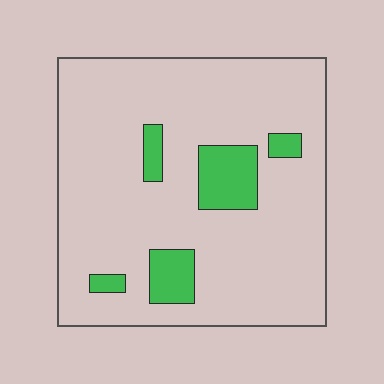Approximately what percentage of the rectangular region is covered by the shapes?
Approximately 15%.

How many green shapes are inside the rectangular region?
5.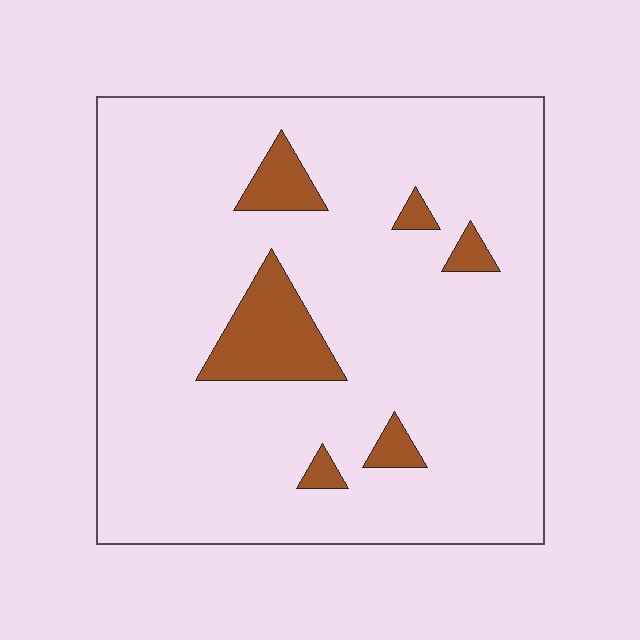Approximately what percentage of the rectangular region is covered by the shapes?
Approximately 10%.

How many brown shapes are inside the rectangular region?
6.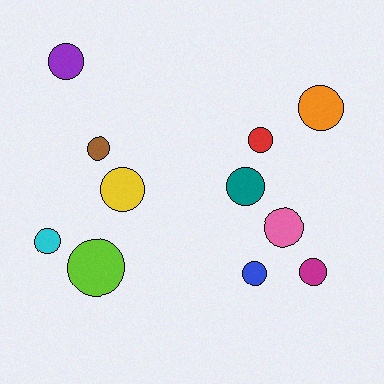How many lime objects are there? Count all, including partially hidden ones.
There is 1 lime object.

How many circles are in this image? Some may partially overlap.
There are 11 circles.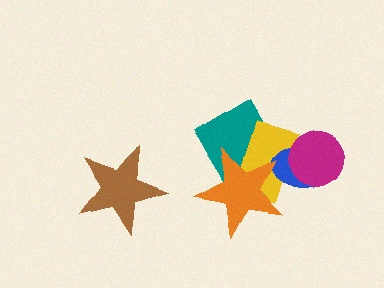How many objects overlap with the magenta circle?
2 objects overlap with the magenta circle.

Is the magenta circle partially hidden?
No, no other shape covers it.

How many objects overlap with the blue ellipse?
3 objects overlap with the blue ellipse.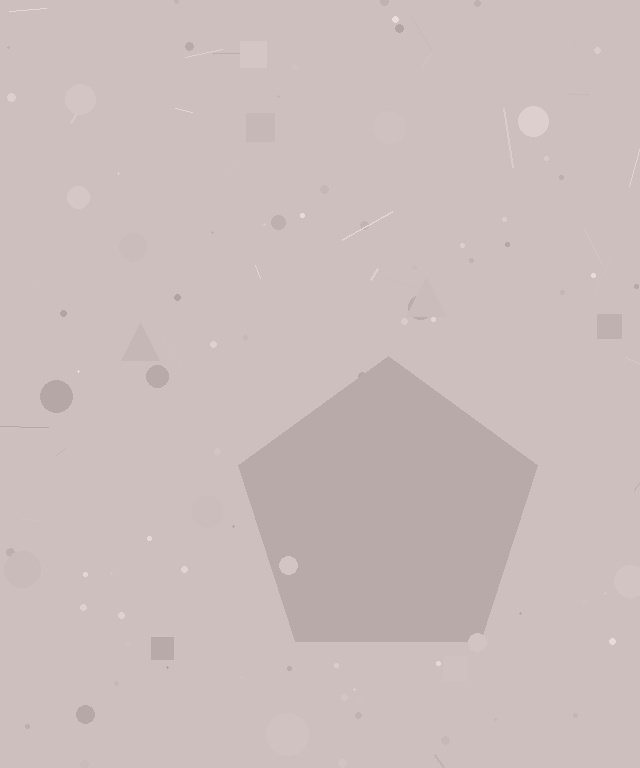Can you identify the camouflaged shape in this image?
The camouflaged shape is a pentagon.